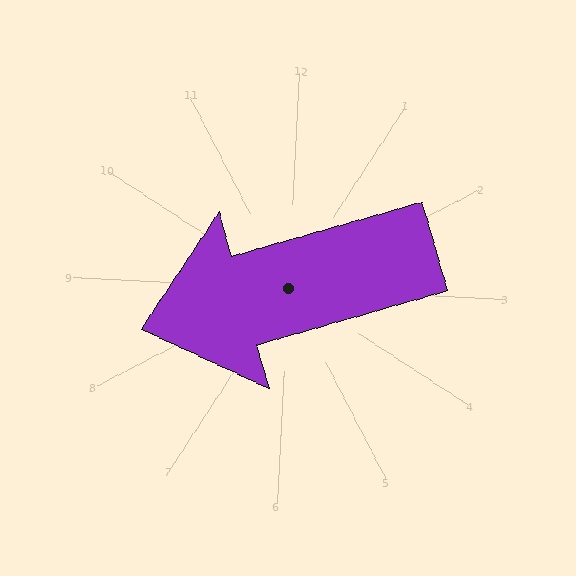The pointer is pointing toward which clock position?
Roughly 8 o'clock.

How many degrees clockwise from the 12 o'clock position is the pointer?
Approximately 251 degrees.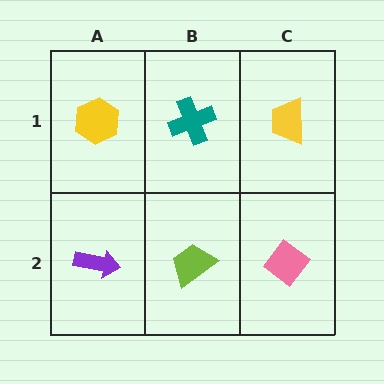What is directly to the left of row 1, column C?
A teal cross.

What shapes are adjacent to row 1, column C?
A pink diamond (row 2, column C), a teal cross (row 1, column B).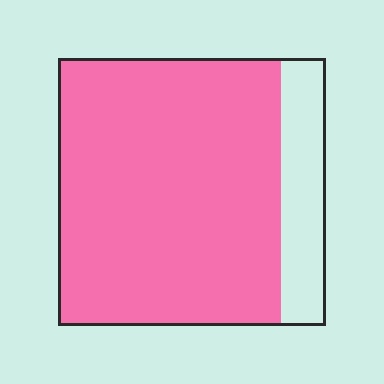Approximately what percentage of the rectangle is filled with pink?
Approximately 85%.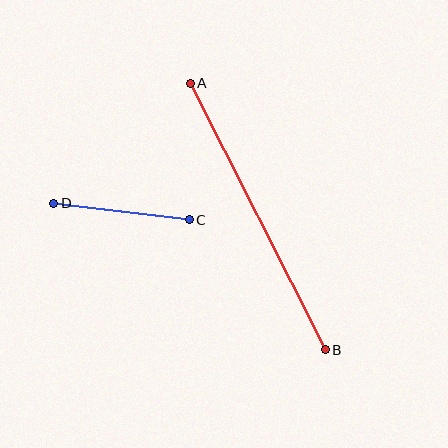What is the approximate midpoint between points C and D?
The midpoint is at approximately (121, 211) pixels.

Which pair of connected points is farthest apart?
Points A and B are farthest apart.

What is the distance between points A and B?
The distance is approximately 299 pixels.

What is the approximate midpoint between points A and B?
The midpoint is at approximately (258, 216) pixels.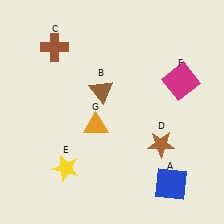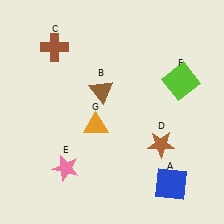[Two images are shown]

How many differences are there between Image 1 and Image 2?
There are 2 differences between the two images.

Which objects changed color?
E changed from yellow to pink. F changed from magenta to lime.